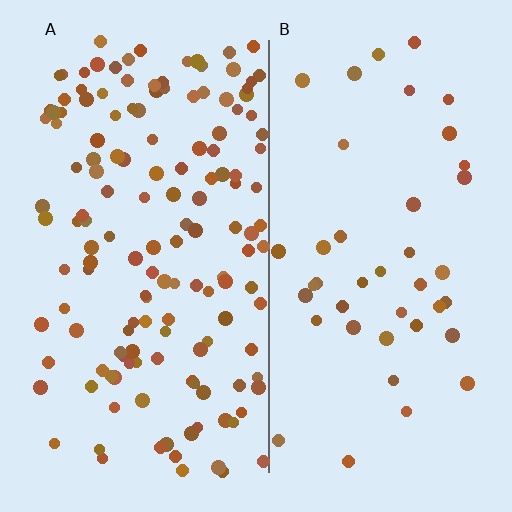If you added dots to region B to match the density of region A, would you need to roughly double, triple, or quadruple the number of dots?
Approximately triple.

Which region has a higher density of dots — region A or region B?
A (the left).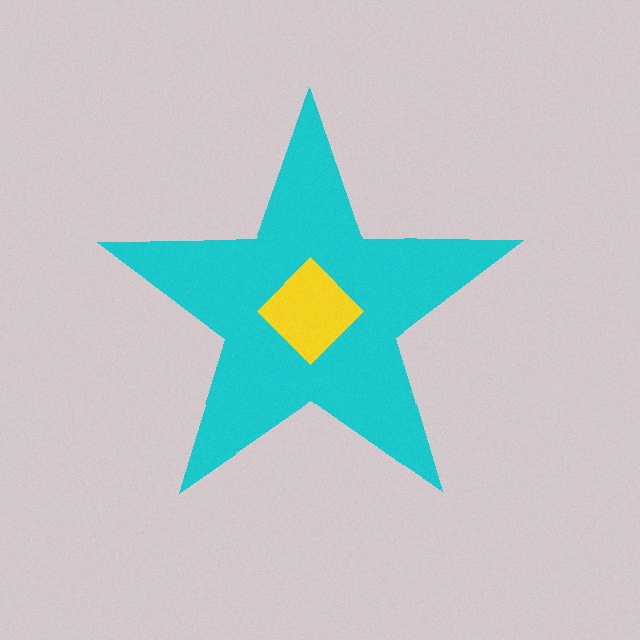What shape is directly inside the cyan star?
The yellow diamond.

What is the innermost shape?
The yellow diamond.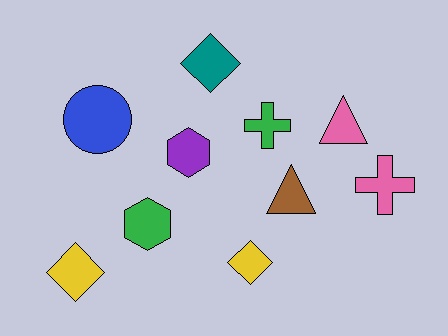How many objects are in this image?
There are 10 objects.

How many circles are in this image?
There is 1 circle.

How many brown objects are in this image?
There is 1 brown object.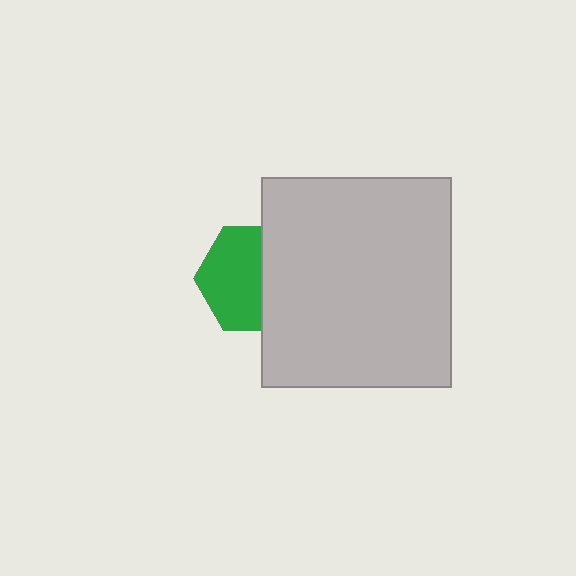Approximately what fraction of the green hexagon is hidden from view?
Roughly 42% of the green hexagon is hidden behind the light gray rectangle.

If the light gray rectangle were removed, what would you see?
You would see the complete green hexagon.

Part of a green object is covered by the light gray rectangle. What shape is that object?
It is a hexagon.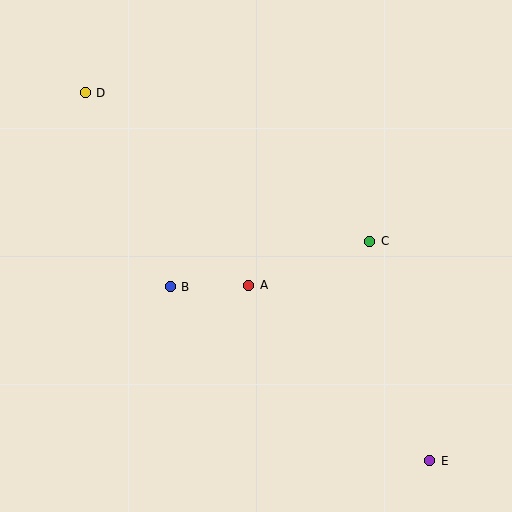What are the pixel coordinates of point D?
Point D is at (85, 93).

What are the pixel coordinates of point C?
Point C is at (370, 241).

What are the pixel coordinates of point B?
Point B is at (170, 287).